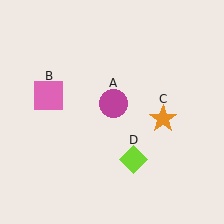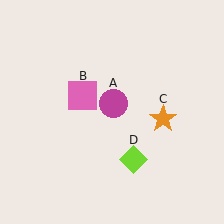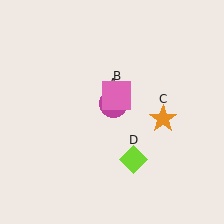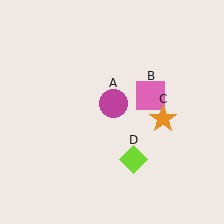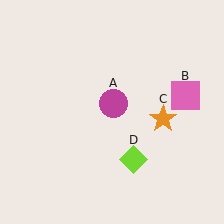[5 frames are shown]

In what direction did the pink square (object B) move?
The pink square (object B) moved right.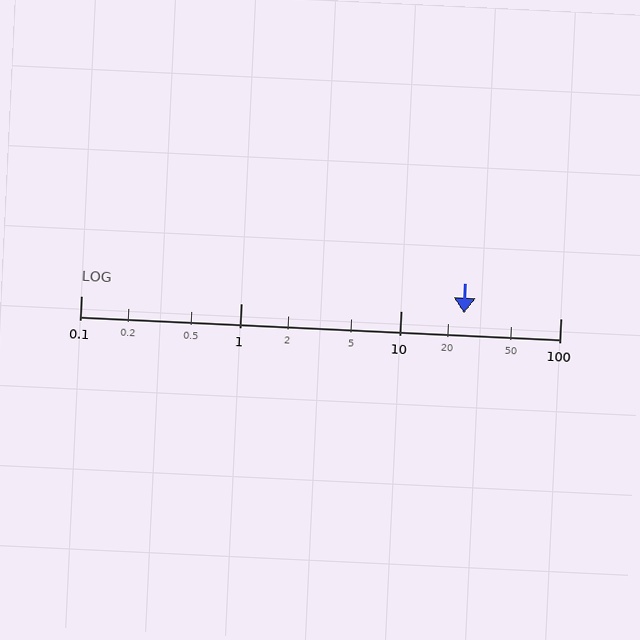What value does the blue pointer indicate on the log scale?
The pointer indicates approximately 25.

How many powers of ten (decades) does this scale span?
The scale spans 3 decades, from 0.1 to 100.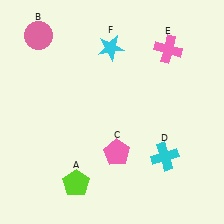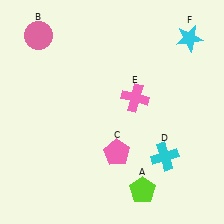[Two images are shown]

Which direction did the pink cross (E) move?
The pink cross (E) moved down.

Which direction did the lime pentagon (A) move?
The lime pentagon (A) moved right.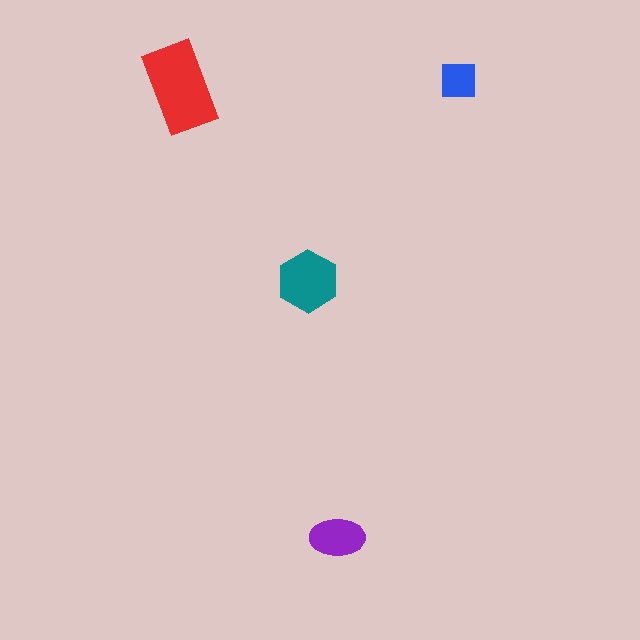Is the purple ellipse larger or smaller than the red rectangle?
Smaller.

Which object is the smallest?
The blue square.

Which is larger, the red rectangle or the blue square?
The red rectangle.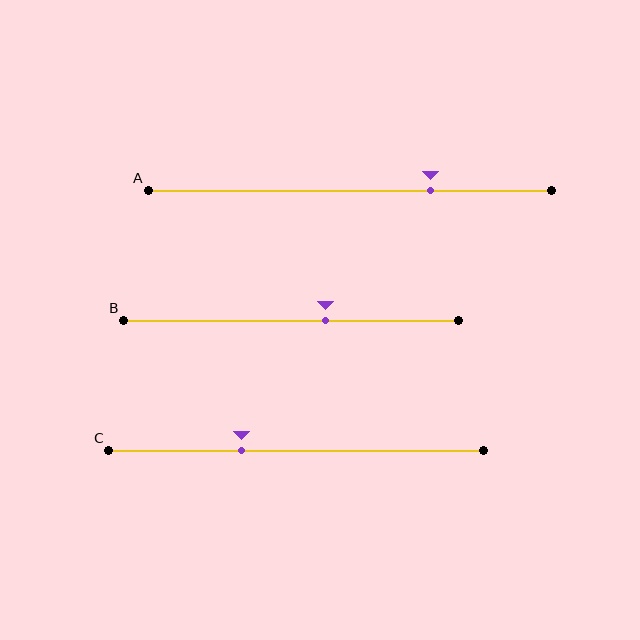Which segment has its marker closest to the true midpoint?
Segment B has its marker closest to the true midpoint.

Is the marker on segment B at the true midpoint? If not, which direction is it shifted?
No, the marker on segment B is shifted to the right by about 10% of the segment length.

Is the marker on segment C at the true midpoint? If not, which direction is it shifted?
No, the marker on segment C is shifted to the left by about 15% of the segment length.